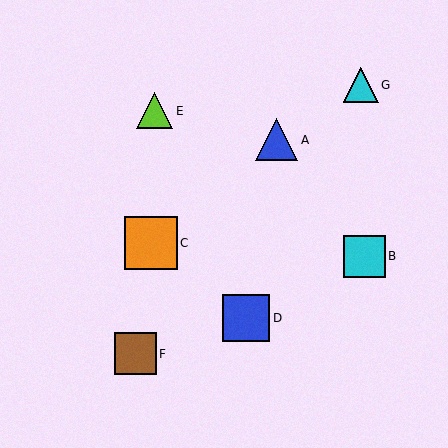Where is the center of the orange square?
The center of the orange square is at (151, 243).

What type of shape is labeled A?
Shape A is a blue triangle.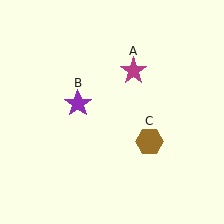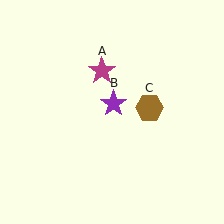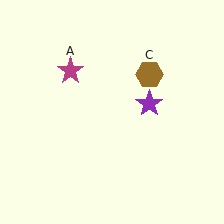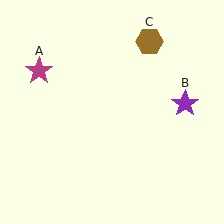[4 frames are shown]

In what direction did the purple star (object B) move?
The purple star (object B) moved right.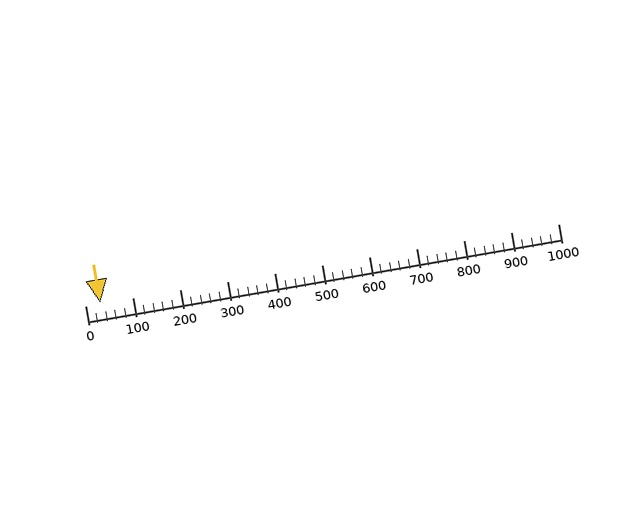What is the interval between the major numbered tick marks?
The major tick marks are spaced 100 units apart.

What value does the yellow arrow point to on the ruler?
The yellow arrow points to approximately 33.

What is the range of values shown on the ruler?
The ruler shows values from 0 to 1000.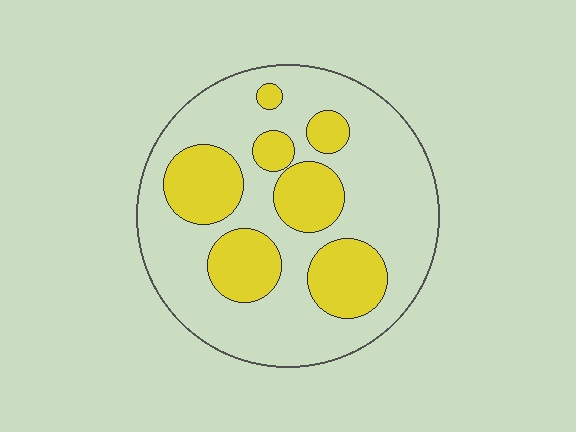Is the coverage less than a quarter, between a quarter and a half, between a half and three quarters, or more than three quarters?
Between a quarter and a half.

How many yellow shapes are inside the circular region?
7.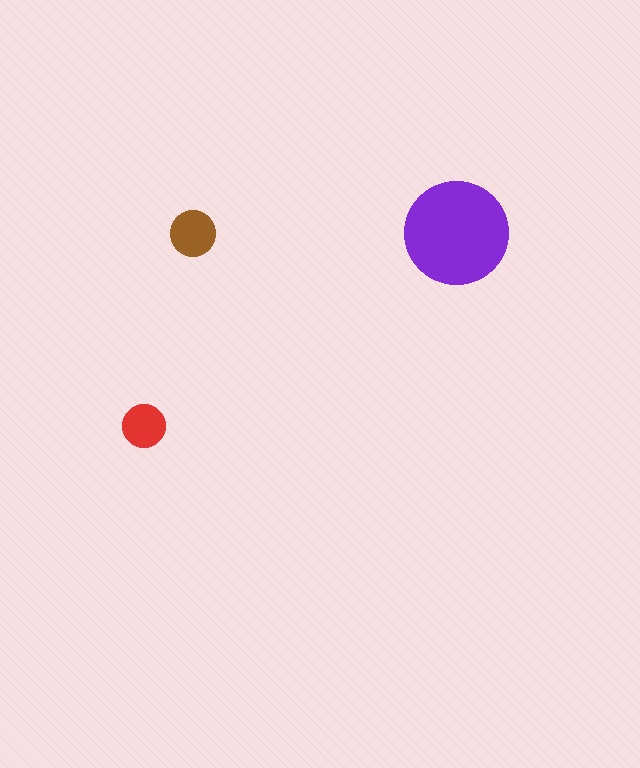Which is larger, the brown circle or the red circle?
The brown one.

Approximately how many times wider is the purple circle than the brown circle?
About 2.5 times wider.